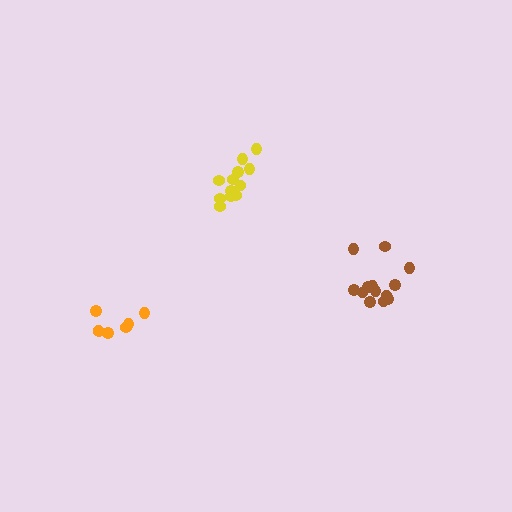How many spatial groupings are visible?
There are 3 spatial groupings.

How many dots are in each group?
Group 1: 7 dots, Group 2: 13 dots, Group 3: 12 dots (32 total).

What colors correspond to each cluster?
The clusters are colored: orange, brown, yellow.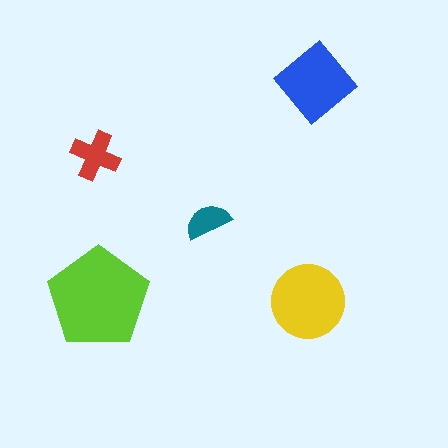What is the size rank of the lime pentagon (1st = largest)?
1st.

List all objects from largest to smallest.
The lime pentagon, the yellow circle, the blue diamond, the red cross, the teal semicircle.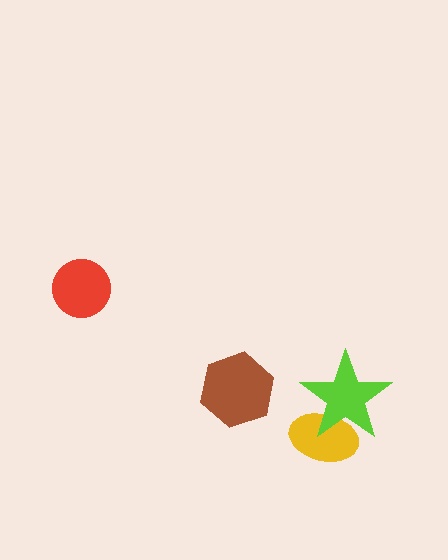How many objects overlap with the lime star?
1 object overlaps with the lime star.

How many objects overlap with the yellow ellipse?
1 object overlaps with the yellow ellipse.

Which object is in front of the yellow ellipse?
The lime star is in front of the yellow ellipse.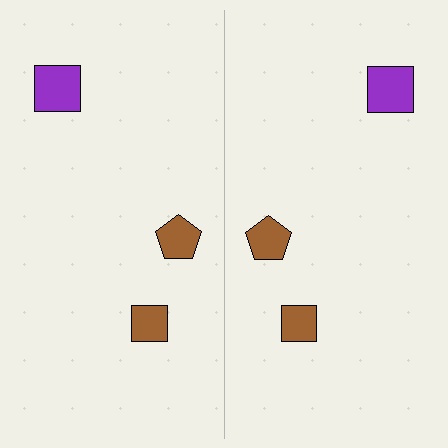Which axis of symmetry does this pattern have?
The pattern has a vertical axis of symmetry running through the center of the image.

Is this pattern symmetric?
Yes, this pattern has bilateral (reflection) symmetry.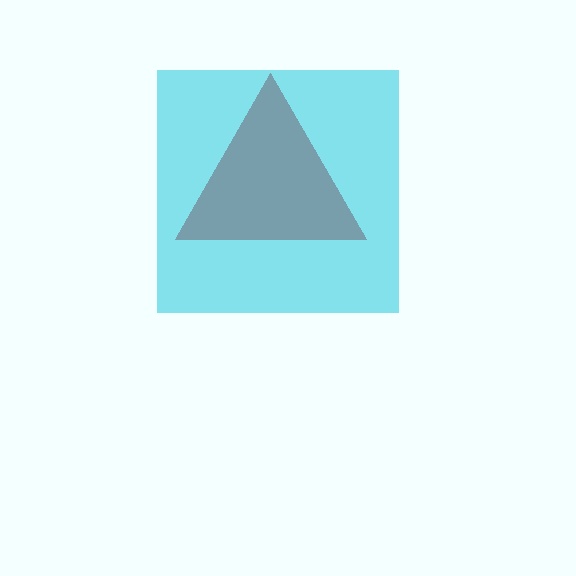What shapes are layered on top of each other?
The layered shapes are: a red triangle, a cyan square.